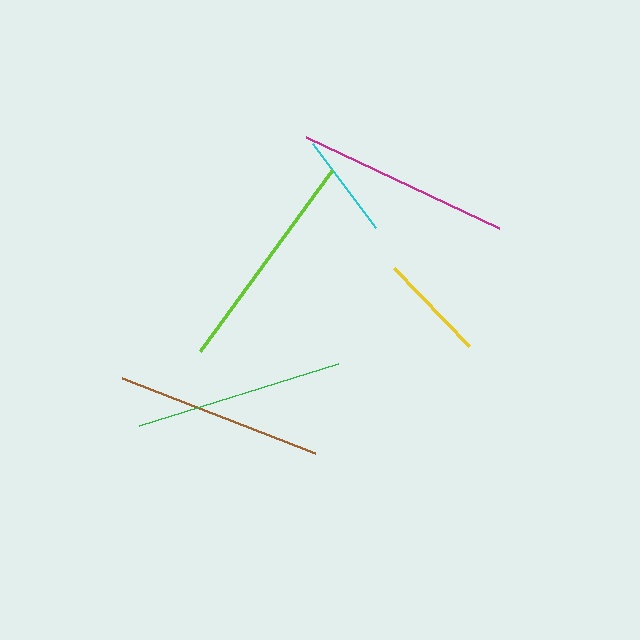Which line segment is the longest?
The lime line is the longest at approximately 224 pixels.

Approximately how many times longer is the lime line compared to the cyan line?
The lime line is approximately 2.2 times the length of the cyan line.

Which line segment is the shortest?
The cyan line is the shortest at approximately 104 pixels.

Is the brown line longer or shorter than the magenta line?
The magenta line is longer than the brown line.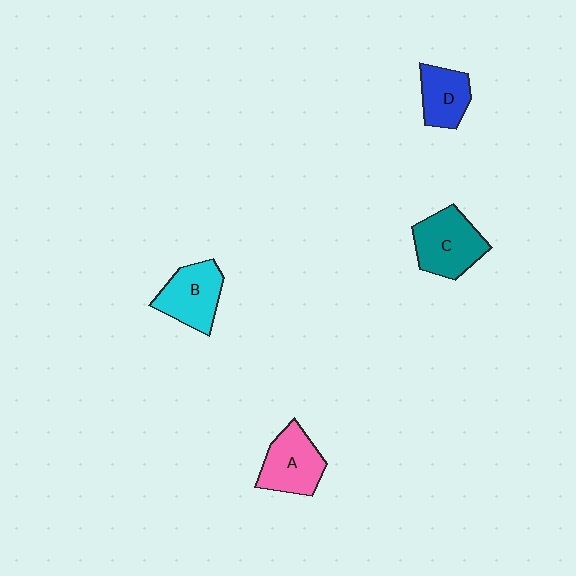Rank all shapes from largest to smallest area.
From largest to smallest: C (teal), B (cyan), A (pink), D (blue).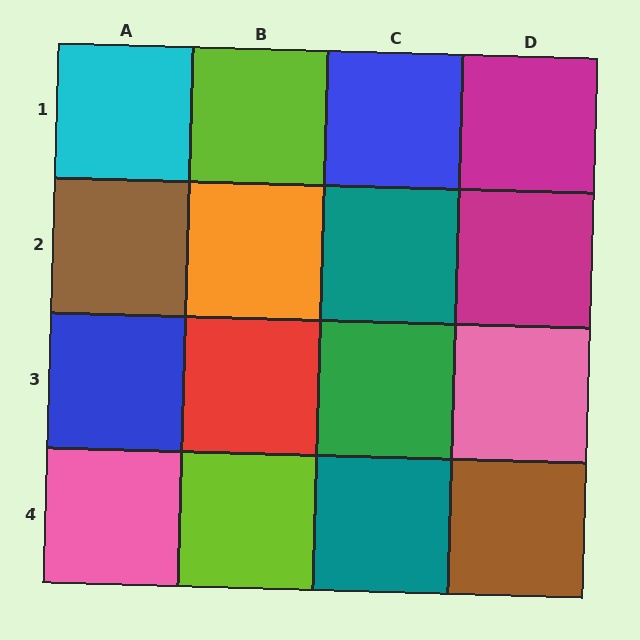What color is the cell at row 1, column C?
Blue.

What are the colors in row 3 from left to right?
Blue, red, green, pink.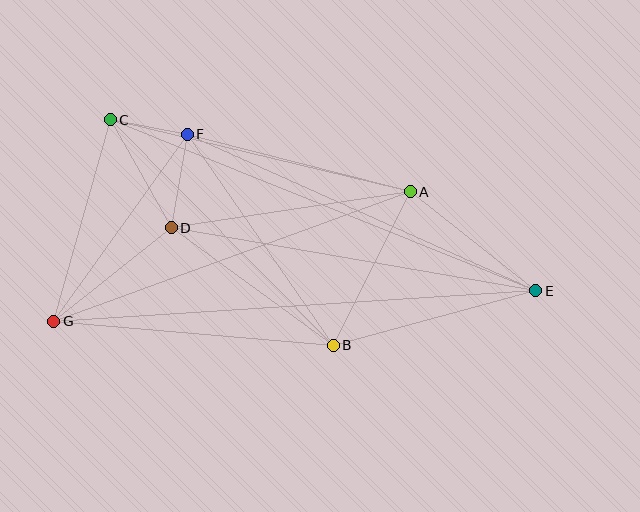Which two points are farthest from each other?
Points E and G are farthest from each other.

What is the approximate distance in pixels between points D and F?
The distance between D and F is approximately 95 pixels.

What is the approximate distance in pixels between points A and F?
The distance between A and F is approximately 230 pixels.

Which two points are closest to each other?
Points C and F are closest to each other.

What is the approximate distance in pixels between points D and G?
The distance between D and G is approximately 150 pixels.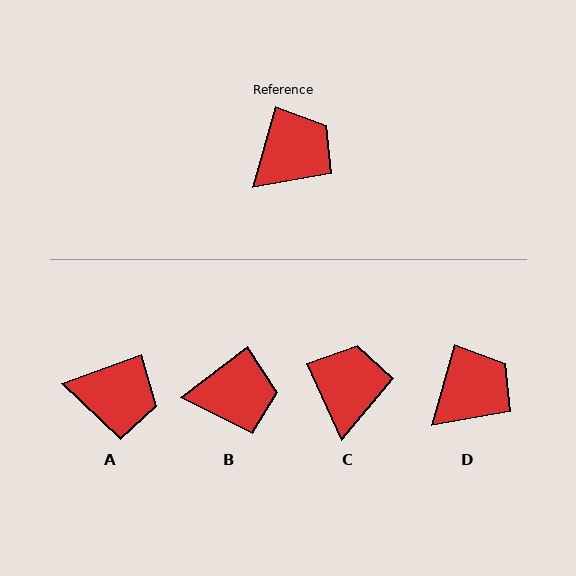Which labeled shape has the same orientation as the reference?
D.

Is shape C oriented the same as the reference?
No, it is off by about 40 degrees.